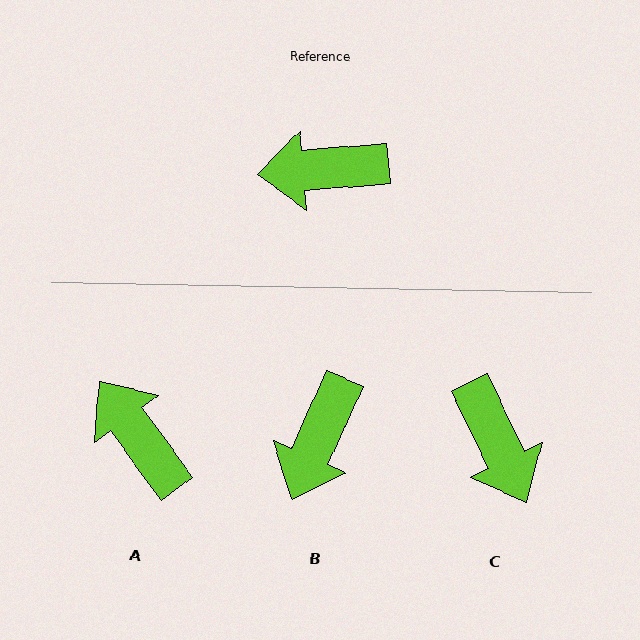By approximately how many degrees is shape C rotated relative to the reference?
Approximately 111 degrees counter-clockwise.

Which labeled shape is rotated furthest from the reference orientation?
C, about 111 degrees away.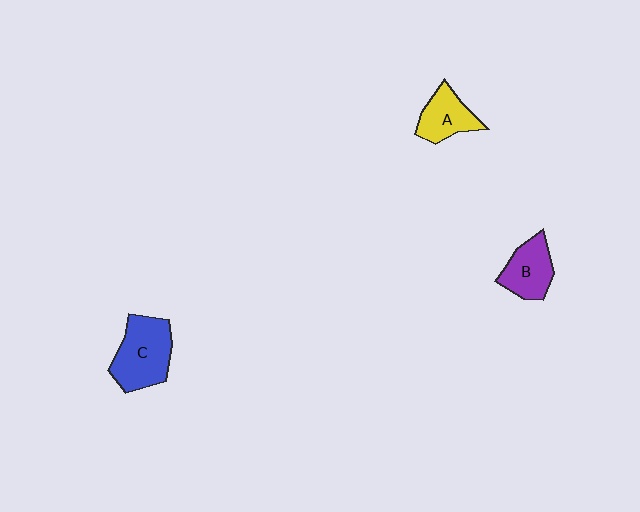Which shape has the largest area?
Shape C (blue).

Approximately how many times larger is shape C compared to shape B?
Approximately 1.4 times.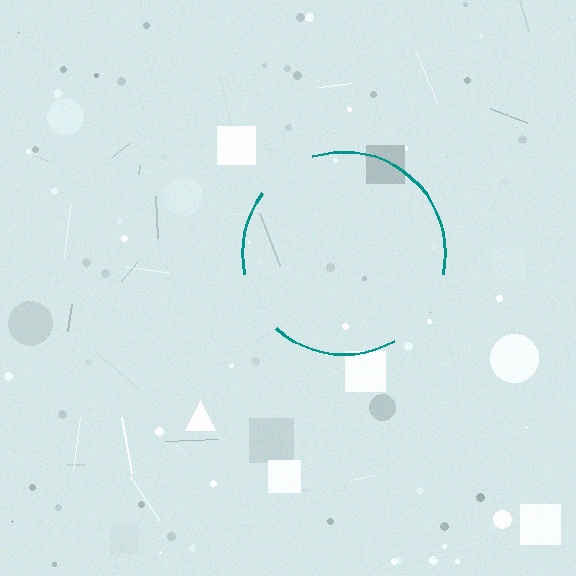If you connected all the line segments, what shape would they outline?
They would outline a circle.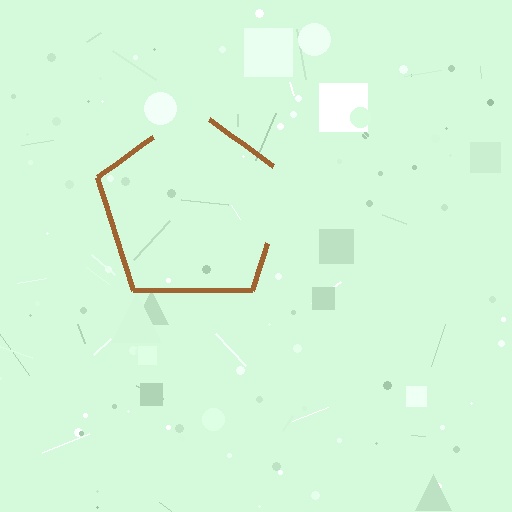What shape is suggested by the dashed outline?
The dashed outline suggests a pentagon.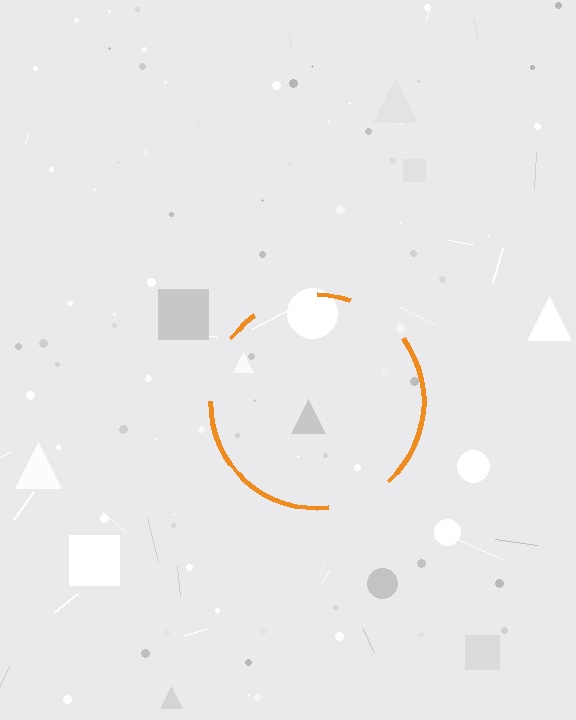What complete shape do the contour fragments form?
The contour fragments form a circle.